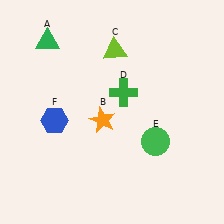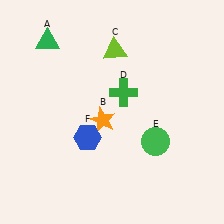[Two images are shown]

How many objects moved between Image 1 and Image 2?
1 object moved between the two images.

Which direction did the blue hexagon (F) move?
The blue hexagon (F) moved right.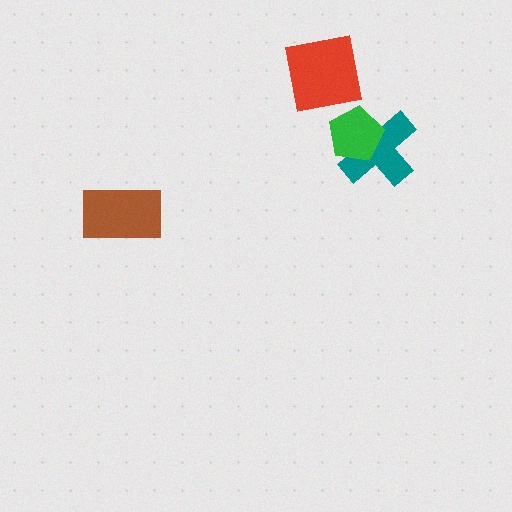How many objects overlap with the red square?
0 objects overlap with the red square.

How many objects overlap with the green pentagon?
1 object overlaps with the green pentagon.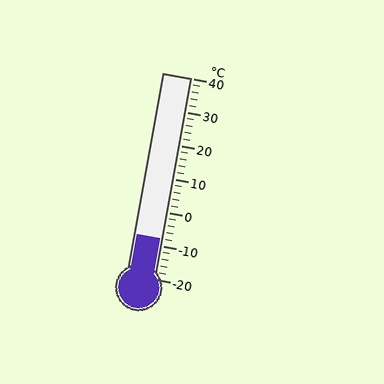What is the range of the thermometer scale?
The thermometer scale ranges from -20°C to 40°C.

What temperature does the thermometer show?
The thermometer shows approximately -8°C.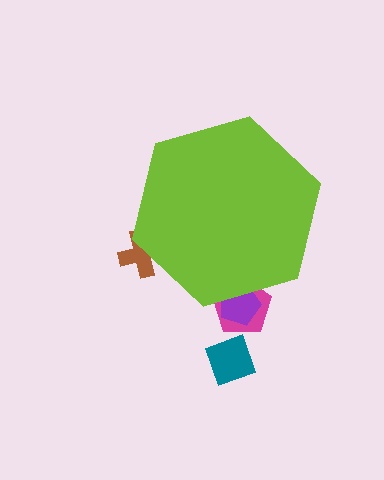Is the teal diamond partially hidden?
No, the teal diamond is fully visible.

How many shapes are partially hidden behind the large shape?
3 shapes are partially hidden.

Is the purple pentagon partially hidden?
Yes, the purple pentagon is partially hidden behind the lime hexagon.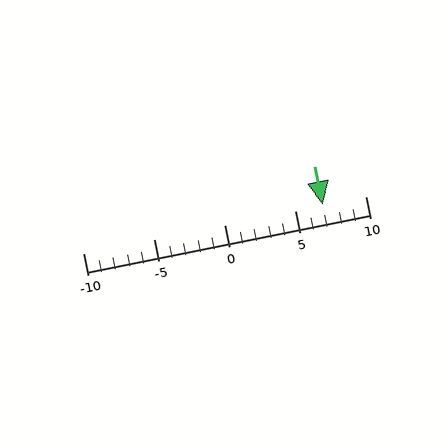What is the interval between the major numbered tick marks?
The major tick marks are spaced 5 units apart.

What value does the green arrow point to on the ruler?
The green arrow points to approximately 7.